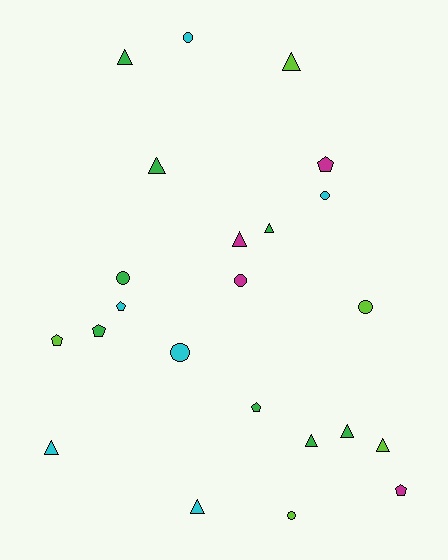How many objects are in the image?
There are 23 objects.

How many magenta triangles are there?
There is 1 magenta triangle.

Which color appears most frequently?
Green, with 8 objects.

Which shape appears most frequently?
Triangle, with 10 objects.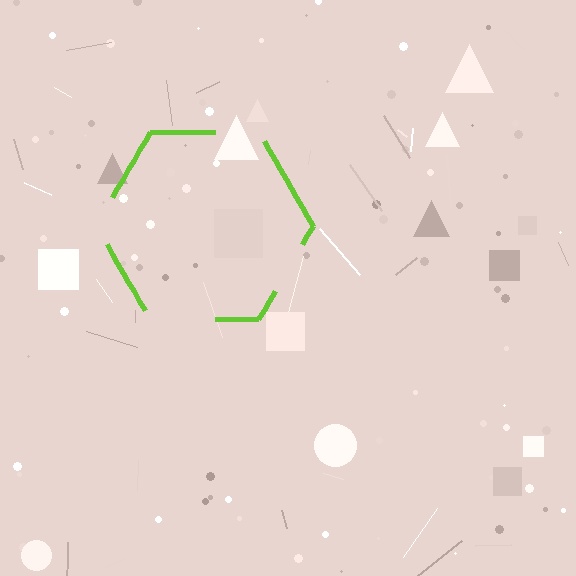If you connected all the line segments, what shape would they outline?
They would outline a hexagon.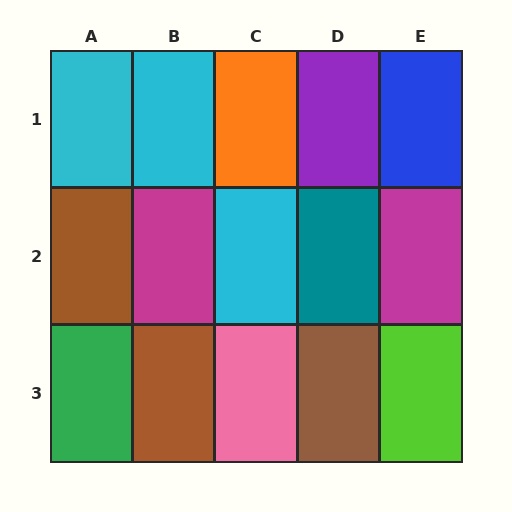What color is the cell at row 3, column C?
Pink.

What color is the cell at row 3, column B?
Brown.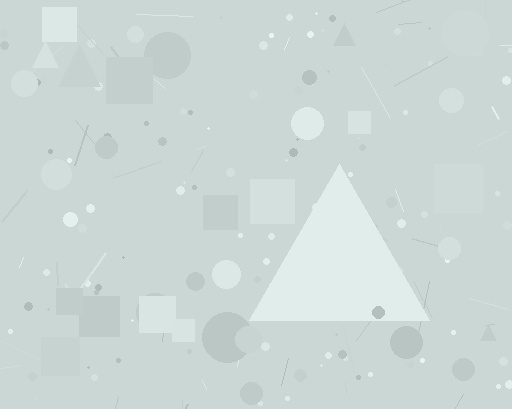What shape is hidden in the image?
A triangle is hidden in the image.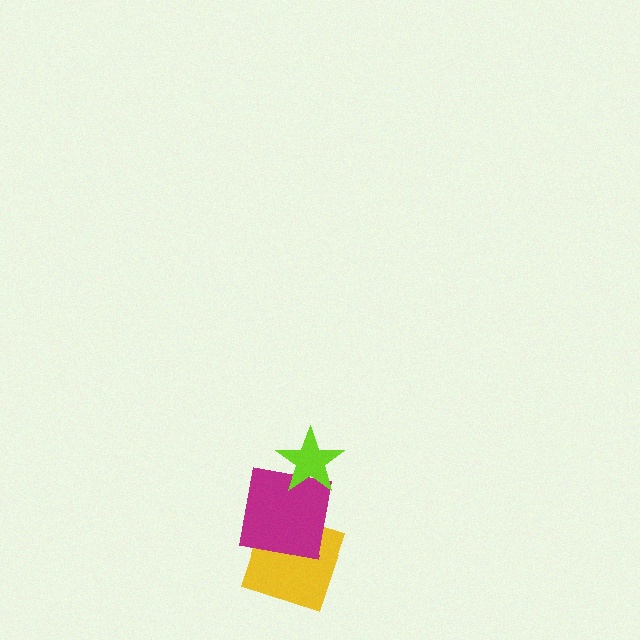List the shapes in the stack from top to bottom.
From top to bottom: the lime star, the magenta square, the yellow square.